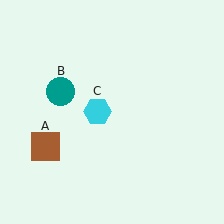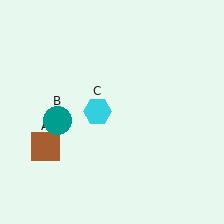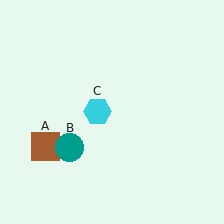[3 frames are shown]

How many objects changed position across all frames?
1 object changed position: teal circle (object B).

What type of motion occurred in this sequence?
The teal circle (object B) rotated counterclockwise around the center of the scene.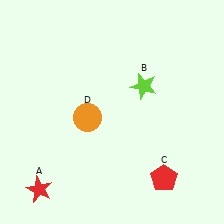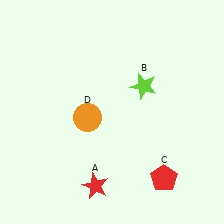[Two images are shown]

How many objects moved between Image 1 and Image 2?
1 object moved between the two images.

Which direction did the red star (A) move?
The red star (A) moved right.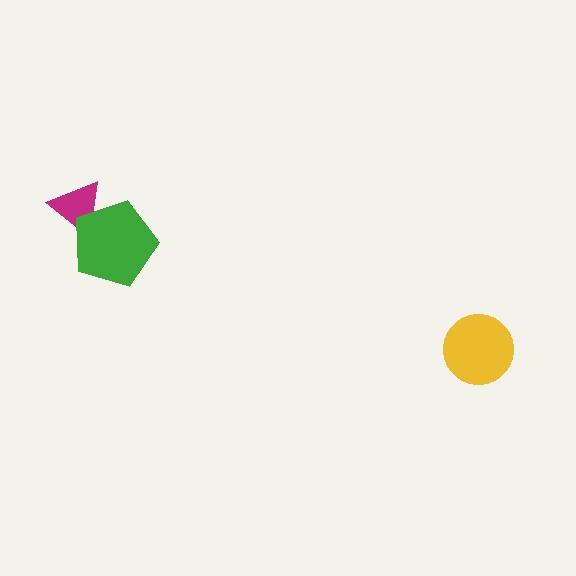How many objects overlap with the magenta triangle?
1 object overlaps with the magenta triangle.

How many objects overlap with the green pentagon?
1 object overlaps with the green pentagon.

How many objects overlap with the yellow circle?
0 objects overlap with the yellow circle.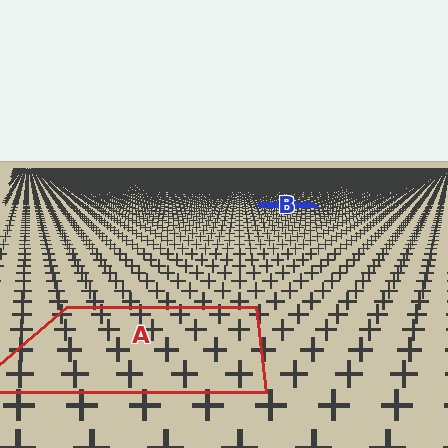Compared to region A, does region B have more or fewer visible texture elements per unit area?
Region B has more texture elements per unit area — they are packed more densely because it is farther away.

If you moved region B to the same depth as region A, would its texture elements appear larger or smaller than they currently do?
They would appear larger. At a closer depth, the same texture elements are projected at a bigger on-screen size.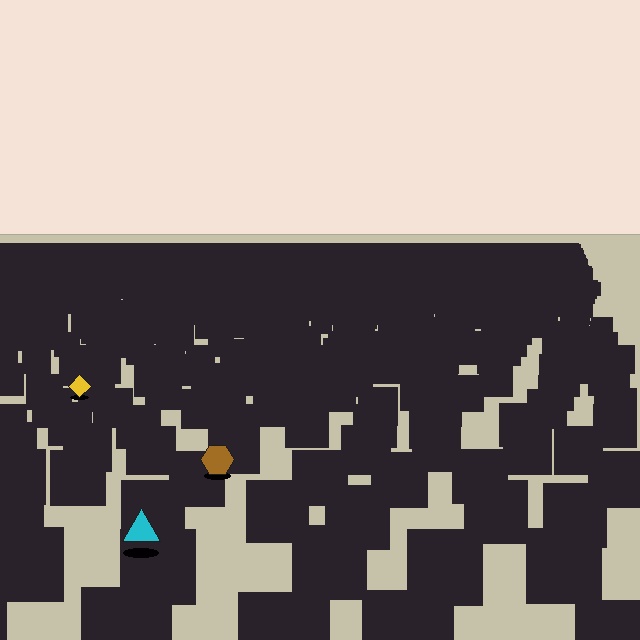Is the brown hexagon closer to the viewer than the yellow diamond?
Yes. The brown hexagon is closer — you can tell from the texture gradient: the ground texture is coarser near it.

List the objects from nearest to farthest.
From nearest to farthest: the cyan triangle, the brown hexagon, the yellow diamond.